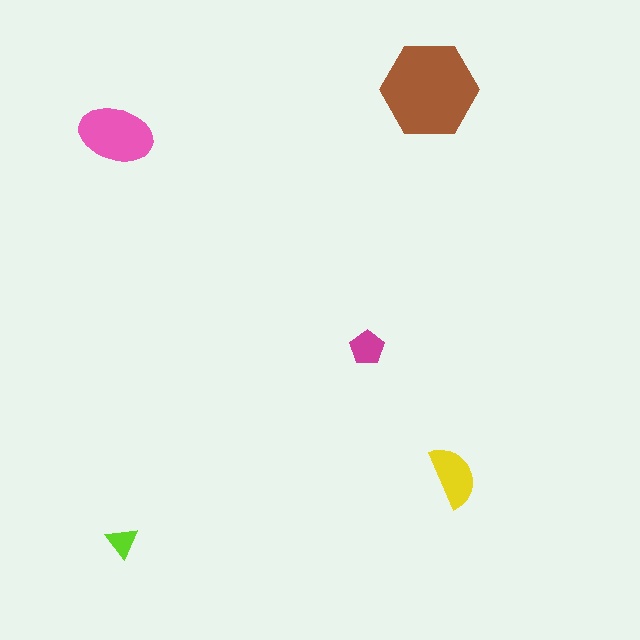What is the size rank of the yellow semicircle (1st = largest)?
3rd.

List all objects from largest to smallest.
The brown hexagon, the pink ellipse, the yellow semicircle, the magenta pentagon, the lime triangle.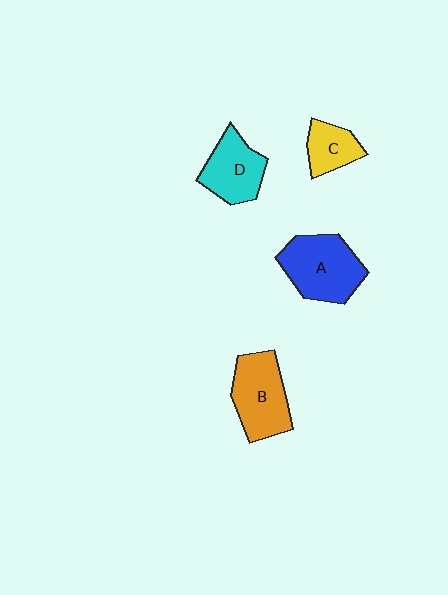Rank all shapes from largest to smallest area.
From largest to smallest: A (blue), B (orange), D (cyan), C (yellow).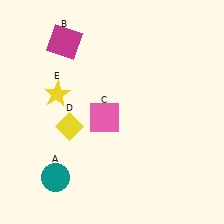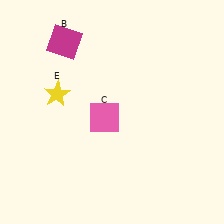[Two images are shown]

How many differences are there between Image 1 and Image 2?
There are 2 differences between the two images.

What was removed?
The yellow diamond (D), the teal circle (A) were removed in Image 2.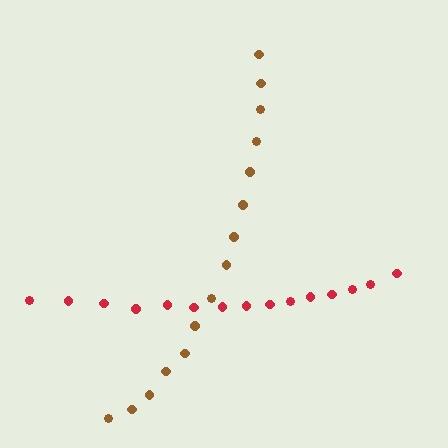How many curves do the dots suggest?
There are 2 distinct paths.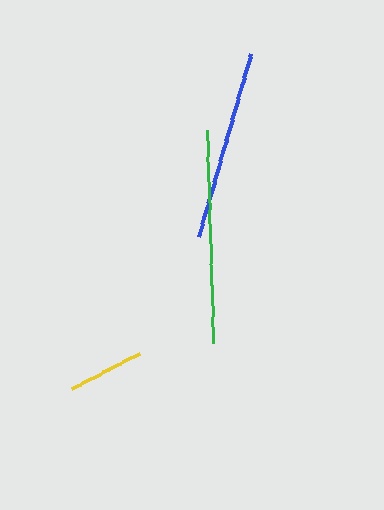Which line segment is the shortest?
The yellow line is the shortest at approximately 76 pixels.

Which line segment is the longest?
The green line is the longest at approximately 213 pixels.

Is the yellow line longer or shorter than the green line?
The green line is longer than the yellow line.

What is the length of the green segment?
The green segment is approximately 213 pixels long.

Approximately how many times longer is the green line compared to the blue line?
The green line is approximately 1.1 times the length of the blue line.